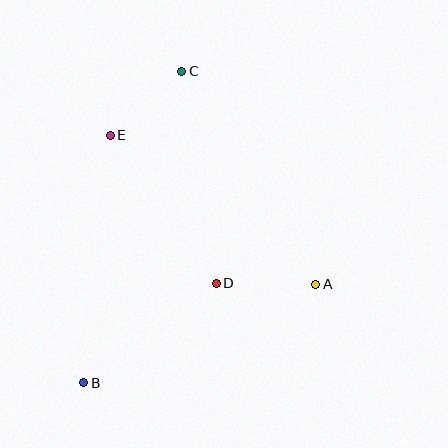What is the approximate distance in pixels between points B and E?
The distance between B and E is approximately 249 pixels.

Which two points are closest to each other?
Points C and E are closest to each other.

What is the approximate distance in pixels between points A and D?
The distance between A and D is approximately 99 pixels.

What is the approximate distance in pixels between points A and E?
The distance between A and E is approximately 254 pixels.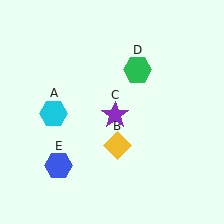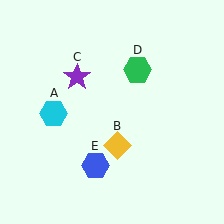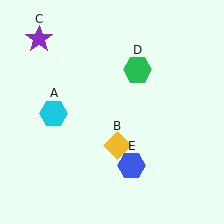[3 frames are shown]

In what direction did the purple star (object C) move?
The purple star (object C) moved up and to the left.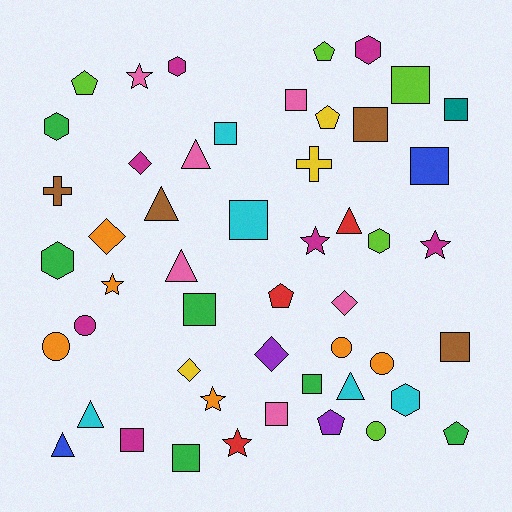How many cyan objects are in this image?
There are 5 cyan objects.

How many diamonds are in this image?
There are 5 diamonds.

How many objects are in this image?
There are 50 objects.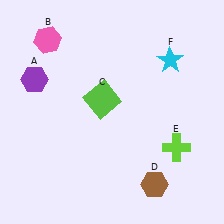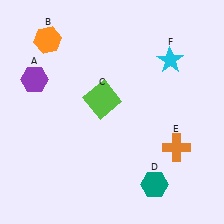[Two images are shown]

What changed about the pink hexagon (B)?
In Image 1, B is pink. In Image 2, it changed to orange.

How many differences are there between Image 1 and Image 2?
There are 3 differences between the two images.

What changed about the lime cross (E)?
In Image 1, E is lime. In Image 2, it changed to orange.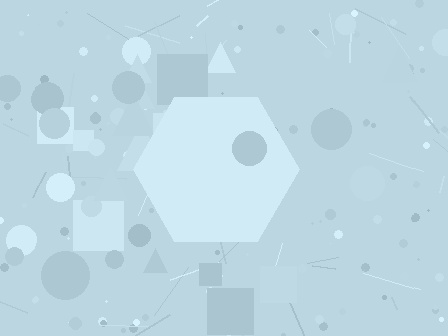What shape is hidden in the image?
A hexagon is hidden in the image.